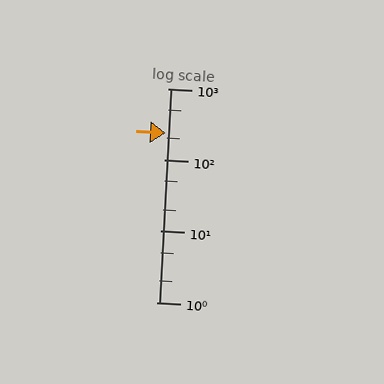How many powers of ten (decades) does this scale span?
The scale spans 3 decades, from 1 to 1000.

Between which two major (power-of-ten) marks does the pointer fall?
The pointer is between 100 and 1000.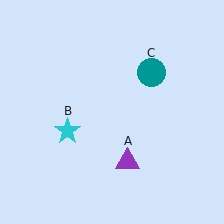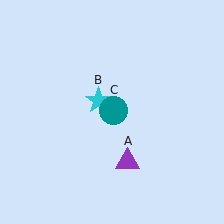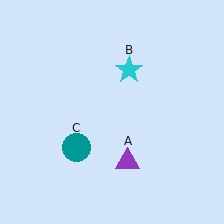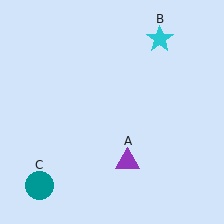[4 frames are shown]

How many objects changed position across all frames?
2 objects changed position: cyan star (object B), teal circle (object C).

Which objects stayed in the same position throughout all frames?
Purple triangle (object A) remained stationary.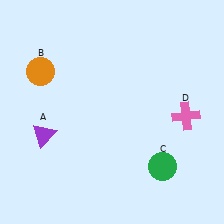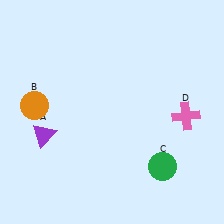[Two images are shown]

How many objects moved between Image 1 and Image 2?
1 object moved between the two images.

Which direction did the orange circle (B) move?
The orange circle (B) moved down.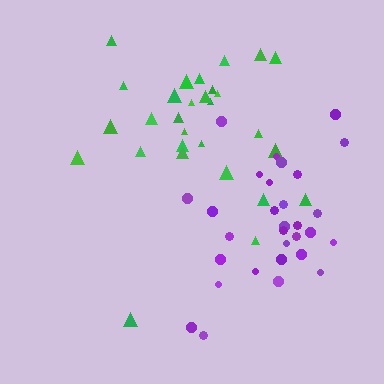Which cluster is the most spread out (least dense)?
Green.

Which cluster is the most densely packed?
Purple.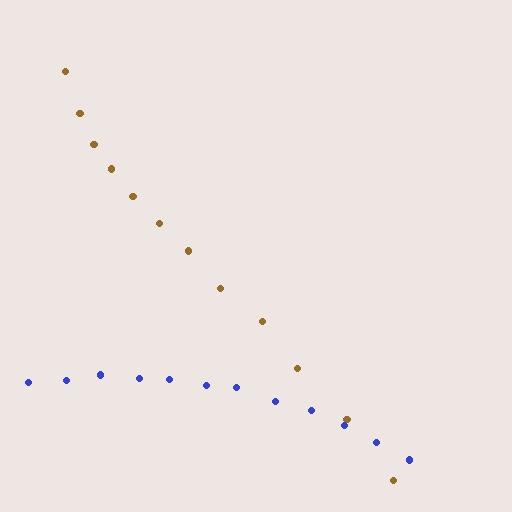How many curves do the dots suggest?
There are 2 distinct paths.